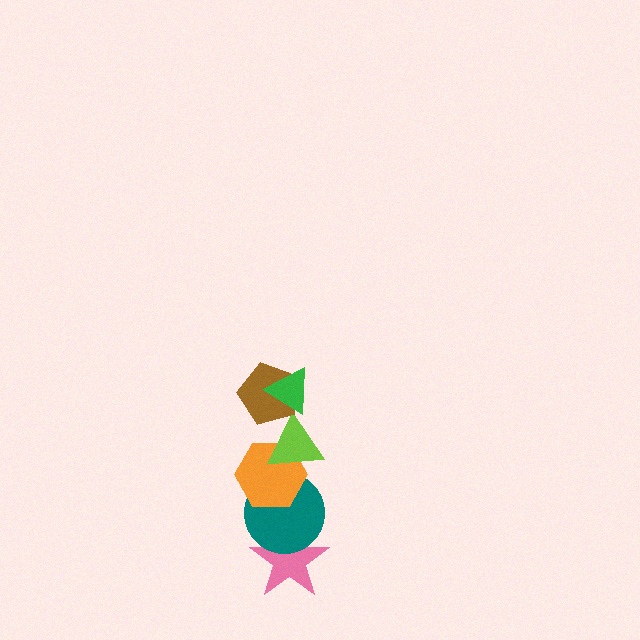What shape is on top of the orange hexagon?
The lime triangle is on top of the orange hexagon.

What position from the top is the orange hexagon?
The orange hexagon is 4th from the top.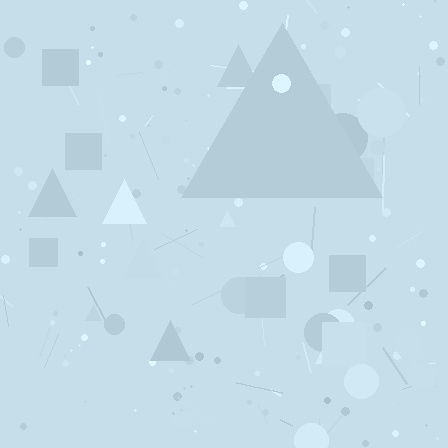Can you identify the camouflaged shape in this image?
The camouflaged shape is a triangle.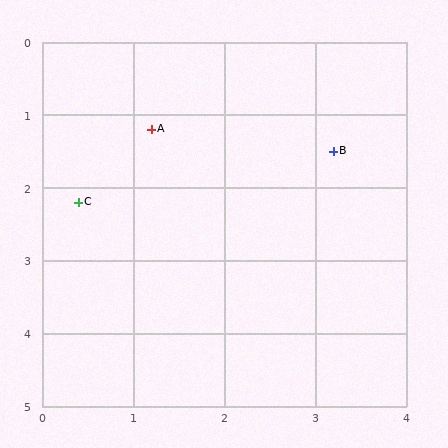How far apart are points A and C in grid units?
Points A and C are about 1.3 grid units apart.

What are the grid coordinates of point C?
Point C is at approximately (0.4, 2.2).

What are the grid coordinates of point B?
Point B is at approximately (3.2, 1.5).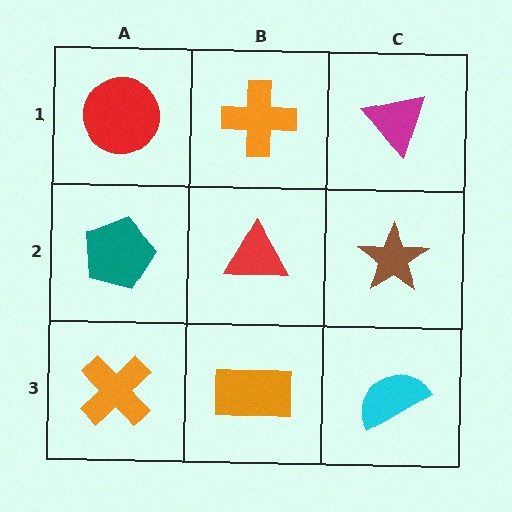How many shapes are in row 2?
3 shapes.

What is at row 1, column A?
A red circle.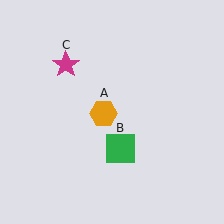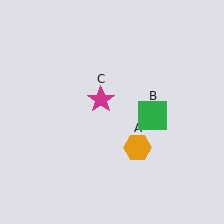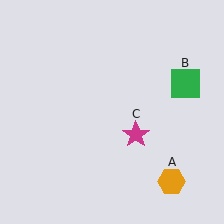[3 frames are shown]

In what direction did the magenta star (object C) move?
The magenta star (object C) moved down and to the right.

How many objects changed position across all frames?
3 objects changed position: orange hexagon (object A), green square (object B), magenta star (object C).